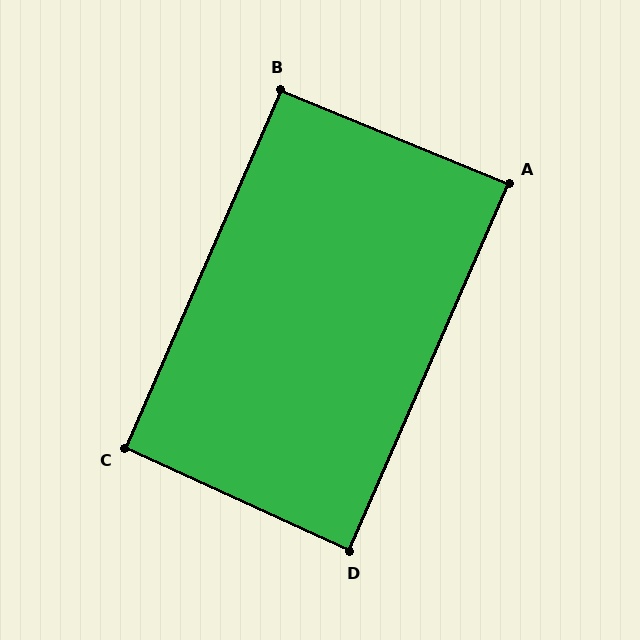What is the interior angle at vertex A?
Approximately 89 degrees (approximately right).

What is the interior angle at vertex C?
Approximately 91 degrees (approximately right).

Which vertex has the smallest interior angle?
D, at approximately 89 degrees.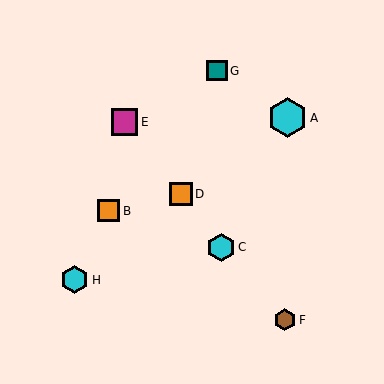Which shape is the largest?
The cyan hexagon (labeled A) is the largest.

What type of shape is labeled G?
Shape G is a teal square.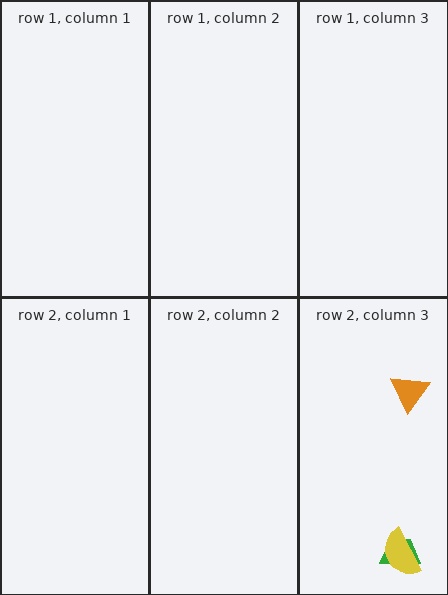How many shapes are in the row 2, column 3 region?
3.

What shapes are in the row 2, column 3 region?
The green trapezoid, the yellow semicircle, the orange triangle.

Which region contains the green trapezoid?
The row 2, column 3 region.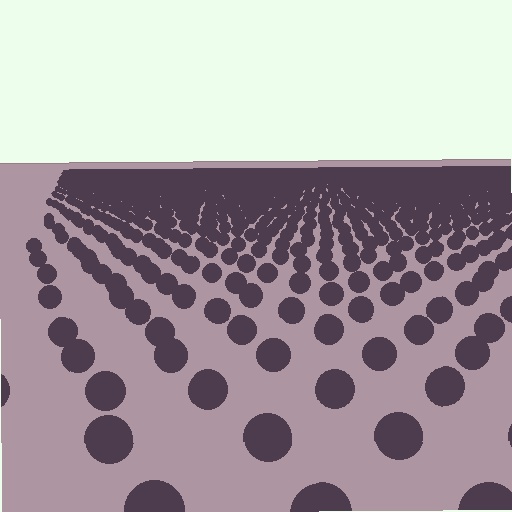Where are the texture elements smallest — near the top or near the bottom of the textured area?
Near the top.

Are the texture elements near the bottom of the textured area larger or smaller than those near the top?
Larger. Near the bottom, elements are closer to the viewer and appear at a bigger on-screen size.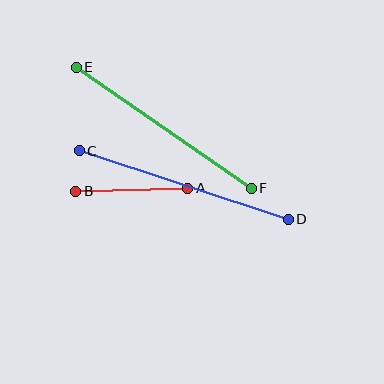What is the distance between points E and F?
The distance is approximately 213 pixels.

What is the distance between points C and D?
The distance is approximately 220 pixels.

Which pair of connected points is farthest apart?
Points C and D are farthest apart.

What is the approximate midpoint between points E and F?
The midpoint is at approximately (164, 128) pixels.